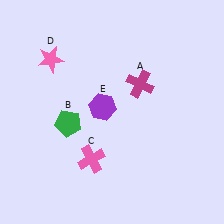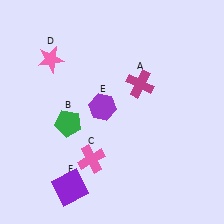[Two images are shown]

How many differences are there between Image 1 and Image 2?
There is 1 difference between the two images.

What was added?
A purple square (F) was added in Image 2.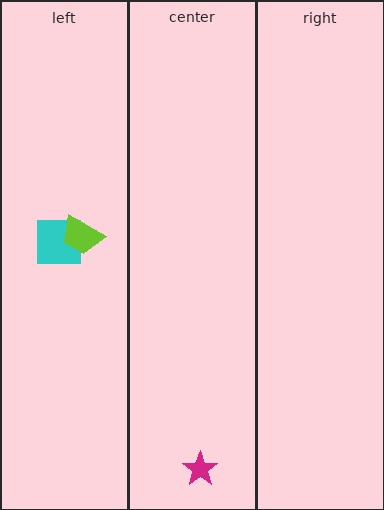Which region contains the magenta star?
The center region.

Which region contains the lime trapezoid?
The left region.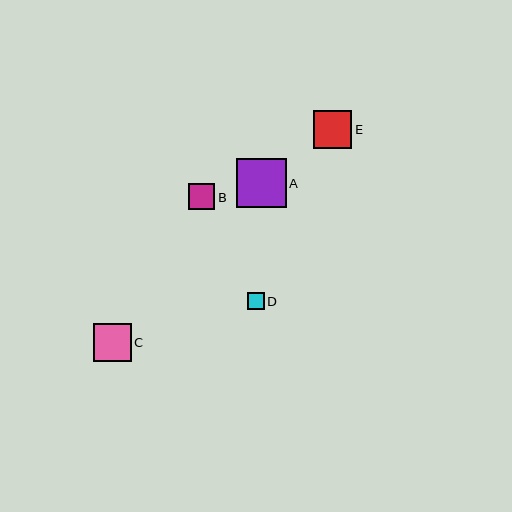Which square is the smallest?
Square D is the smallest with a size of approximately 17 pixels.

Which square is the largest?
Square A is the largest with a size of approximately 49 pixels.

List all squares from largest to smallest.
From largest to smallest: A, C, E, B, D.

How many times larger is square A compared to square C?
Square A is approximately 1.3 times the size of square C.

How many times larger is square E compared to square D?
Square E is approximately 2.3 times the size of square D.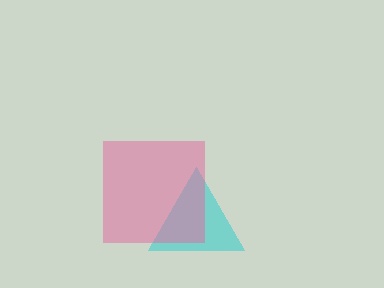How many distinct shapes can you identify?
There are 2 distinct shapes: a cyan triangle, a pink square.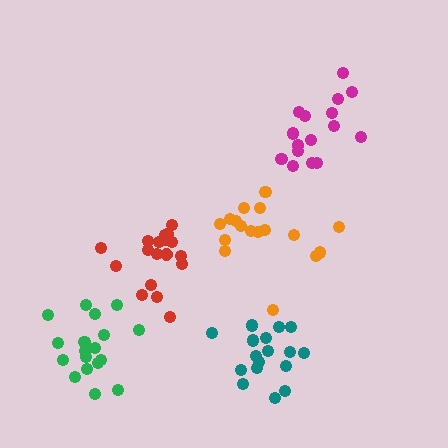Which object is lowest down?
The teal cluster is bottommost.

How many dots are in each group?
Group 1: 17 dots, Group 2: 17 dots, Group 3: 16 dots, Group 4: 18 dots, Group 5: 18 dots (86 total).